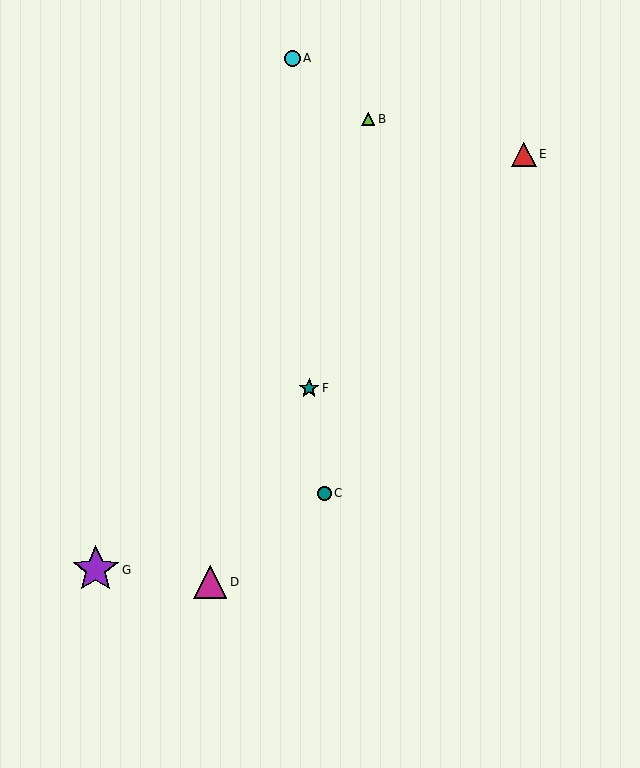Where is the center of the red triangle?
The center of the red triangle is at (524, 154).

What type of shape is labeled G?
Shape G is a purple star.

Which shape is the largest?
The purple star (labeled G) is the largest.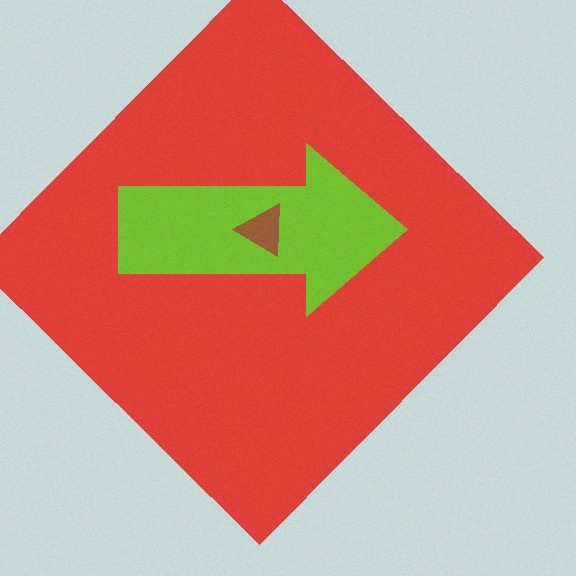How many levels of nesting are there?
3.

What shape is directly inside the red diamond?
The lime arrow.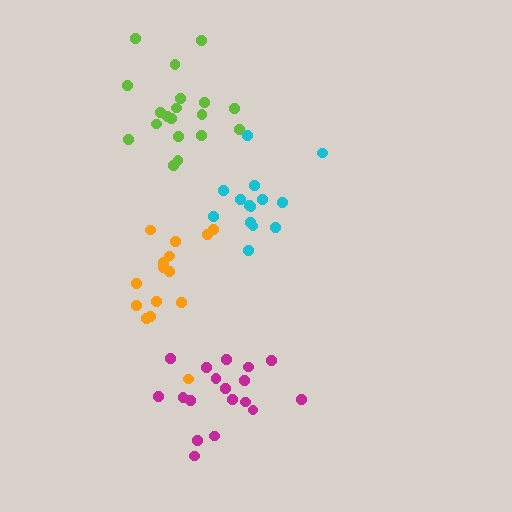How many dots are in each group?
Group 1: 19 dots, Group 2: 15 dots, Group 3: 18 dots, Group 4: 14 dots (66 total).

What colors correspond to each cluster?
The clusters are colored: lime, orange, magenta, cyan.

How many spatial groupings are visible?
There are 4 spatial groupings.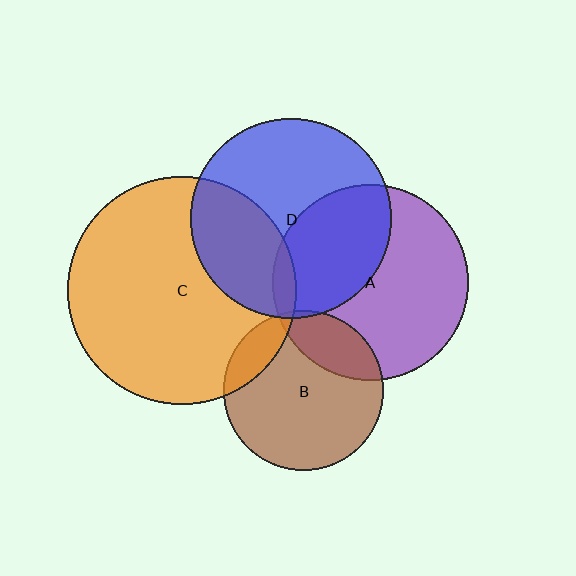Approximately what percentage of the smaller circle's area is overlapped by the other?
Approximately 40%.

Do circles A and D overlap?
Yes.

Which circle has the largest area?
Circle C (orange).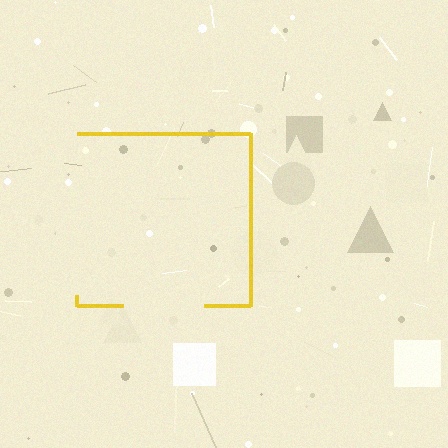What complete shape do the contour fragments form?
The contour fragments form a square.